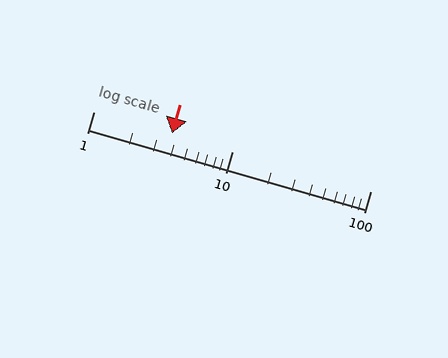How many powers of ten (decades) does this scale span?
The scale spans 2 decades, from 1 to 100.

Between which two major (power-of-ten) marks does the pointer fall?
The pointer is between 1 and 10.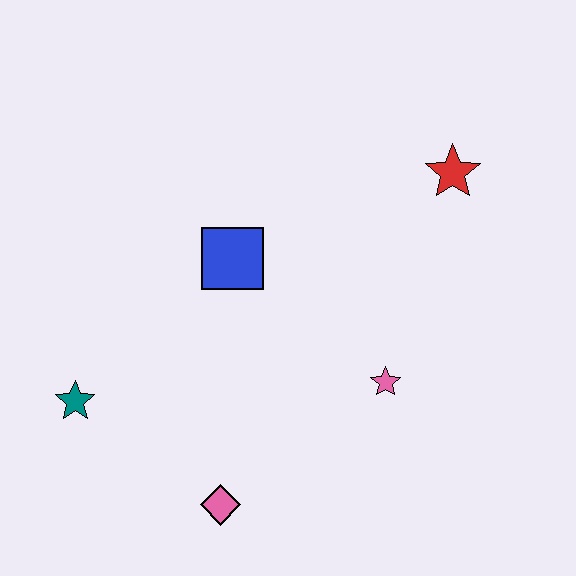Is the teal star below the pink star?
Yes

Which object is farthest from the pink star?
The teal star is farthest from the pink star.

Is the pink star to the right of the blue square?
Yes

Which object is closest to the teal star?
The pink diamond is closest to the teal star.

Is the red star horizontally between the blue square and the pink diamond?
No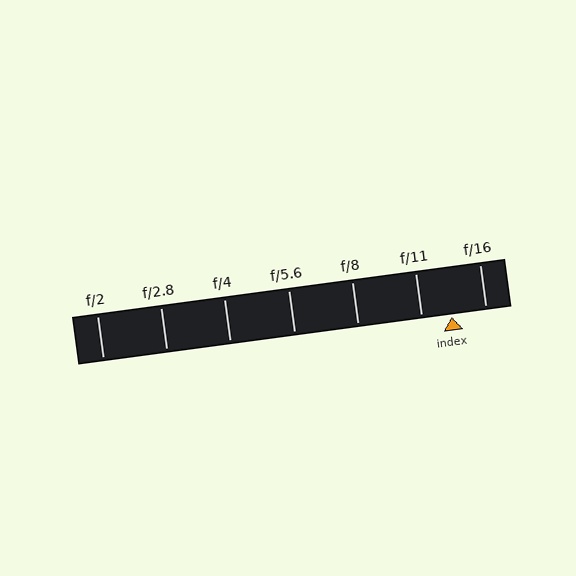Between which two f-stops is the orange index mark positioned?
The index mark is between f/11 and f/16.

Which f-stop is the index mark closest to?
The index mark is closest to f/11.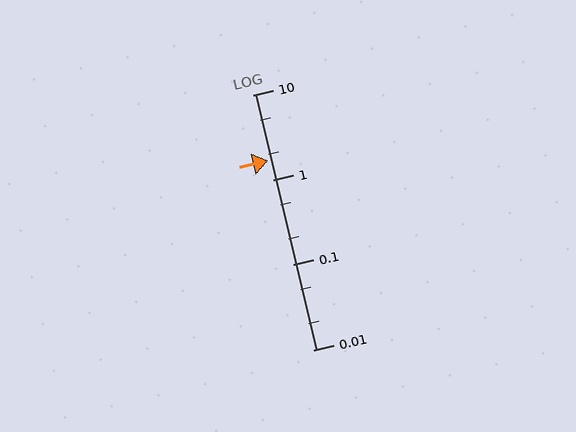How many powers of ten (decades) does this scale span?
The scale spans 3 decades, from 0.01 to 10.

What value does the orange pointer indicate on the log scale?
The pointer indicates approximately 1.7.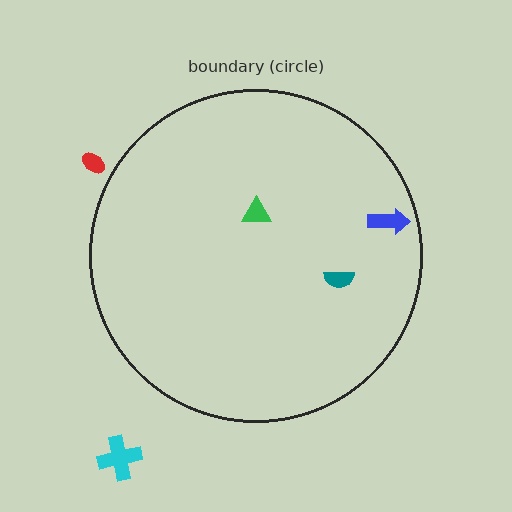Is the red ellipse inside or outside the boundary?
Outside.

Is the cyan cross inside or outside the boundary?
Outside.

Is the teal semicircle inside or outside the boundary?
Inside.